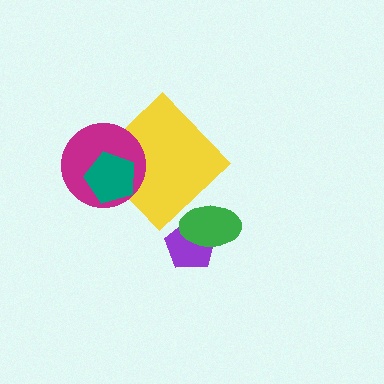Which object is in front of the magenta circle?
The teal pentagon is in front of the magenta circle.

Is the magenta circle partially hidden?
Yes, it is partially covered by another shape.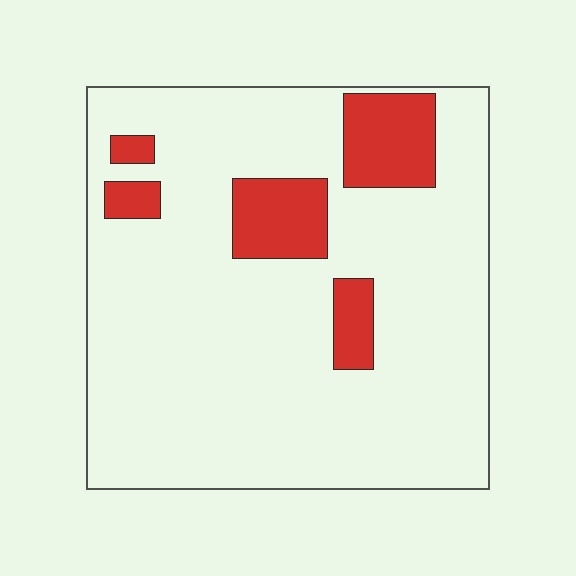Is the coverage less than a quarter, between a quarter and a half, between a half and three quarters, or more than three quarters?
Less than a quarter.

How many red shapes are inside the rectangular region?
5.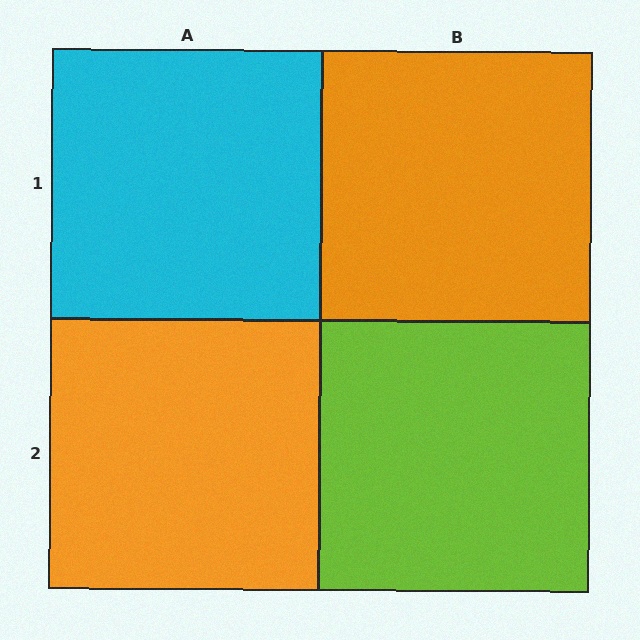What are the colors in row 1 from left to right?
Cyan, orange.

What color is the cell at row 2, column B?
Lime.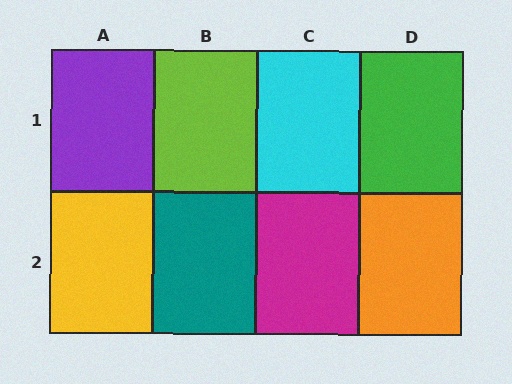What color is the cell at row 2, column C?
Magenta.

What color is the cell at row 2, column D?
Orange.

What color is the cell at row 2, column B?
Teal.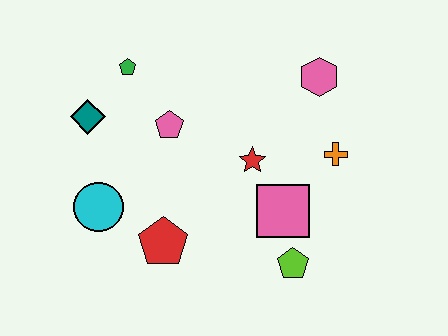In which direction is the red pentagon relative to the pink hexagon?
The red pentagon is below the pink hexagon.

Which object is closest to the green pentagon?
The teal diamond is closest to the green pentagon.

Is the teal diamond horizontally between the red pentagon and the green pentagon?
No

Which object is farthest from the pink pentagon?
The lime pentagon is farthest from the pink pentagon.